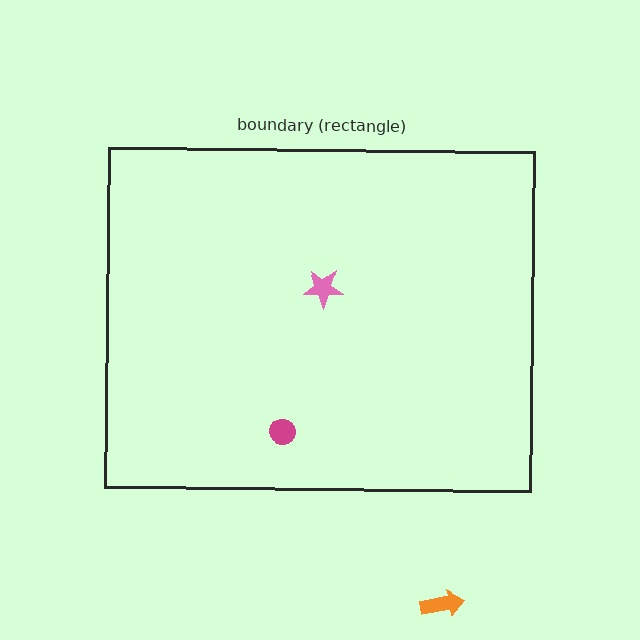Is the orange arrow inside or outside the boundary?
Outside.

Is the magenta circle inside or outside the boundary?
Inside.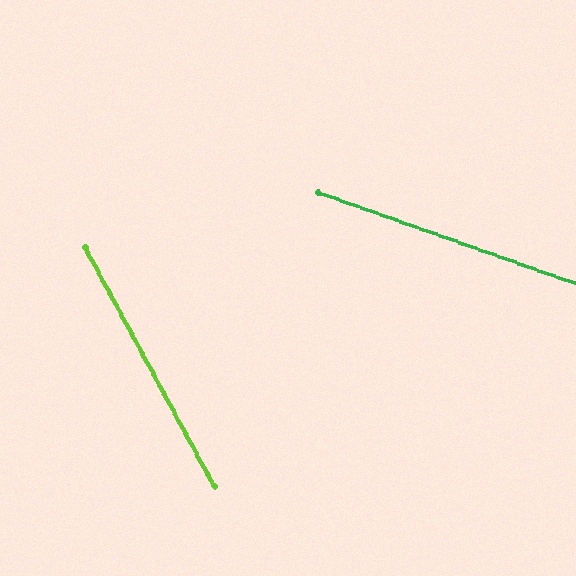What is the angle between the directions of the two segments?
Approximately 42 degrees.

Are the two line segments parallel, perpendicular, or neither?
Neither parallel nor perpendicular — they differ by about 42°.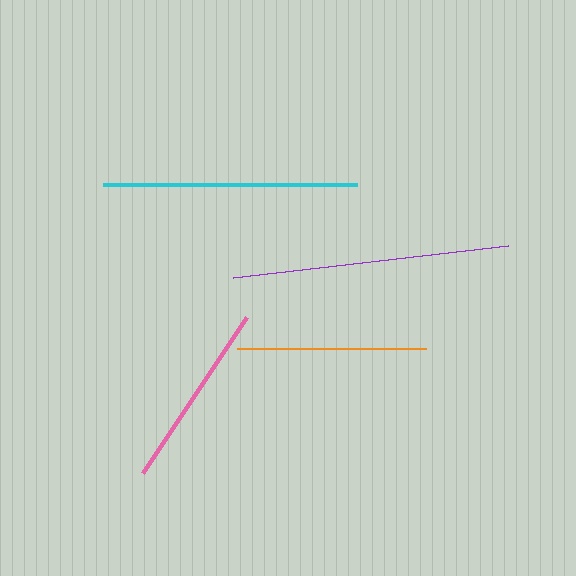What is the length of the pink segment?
The pink segment is approximately 187 pixels long.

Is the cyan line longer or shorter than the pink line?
The cyan line is longer than the pink line.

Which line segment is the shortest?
The pink line is the shortest at approximately 187 pixels.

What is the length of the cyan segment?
The cyan segment is approximately 254 pixels long.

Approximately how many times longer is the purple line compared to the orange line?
The purple line is approximately 1.5 times the length of the orange line.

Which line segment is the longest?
The purple line is the longest at approximately 276 pixels.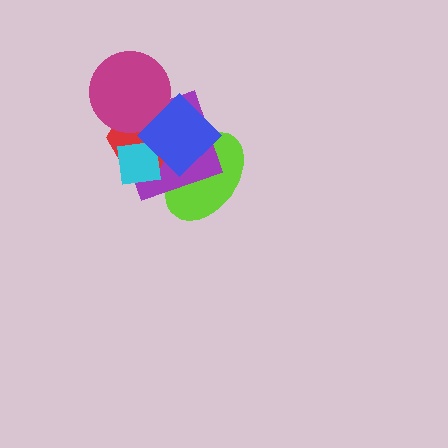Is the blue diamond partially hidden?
No, no other shape covers it.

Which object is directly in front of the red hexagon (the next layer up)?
The cyan square is directly in front of the red hexagon.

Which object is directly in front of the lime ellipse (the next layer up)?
The purple square is directly in front of the lime ellipse.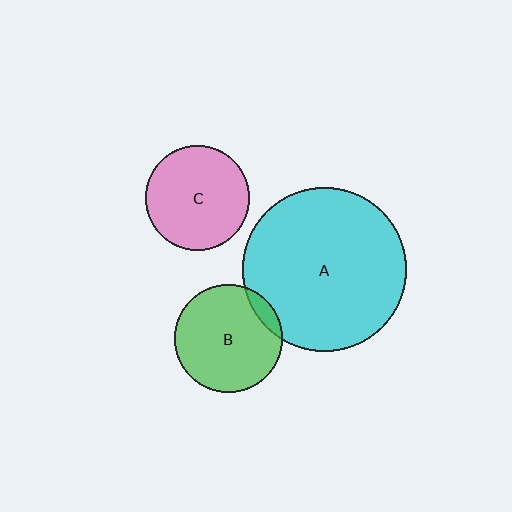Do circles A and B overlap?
Yes.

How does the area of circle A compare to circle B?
Approximately 2.3 times.